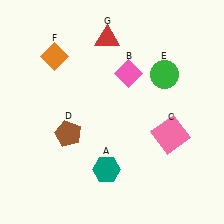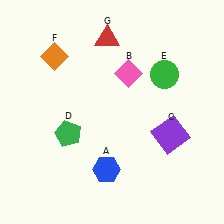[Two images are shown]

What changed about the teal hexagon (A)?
In Image 1, A is teal. In Image 2, it changed to blue.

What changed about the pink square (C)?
In Image 1, C is pink. In Image 2, it changed to purple.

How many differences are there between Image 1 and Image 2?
There are 3 differences between the two images.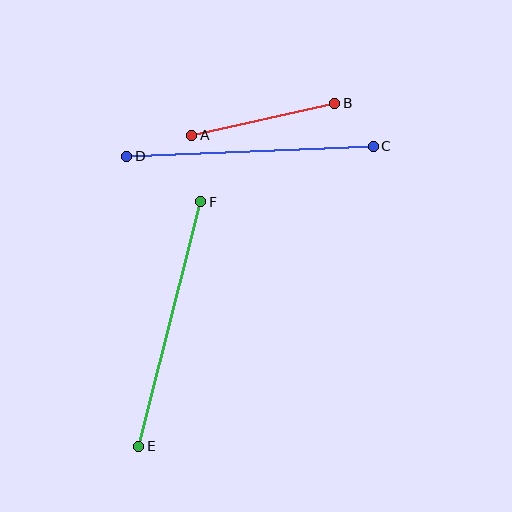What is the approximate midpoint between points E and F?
The midpoint is at approximately (170, 324) pixels.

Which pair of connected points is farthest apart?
Points E and F are farthest apart.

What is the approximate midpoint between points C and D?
The midpoint is at approximately (250, 151) pixels.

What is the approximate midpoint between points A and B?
The midpoint is at approximately (263, 119) pixels.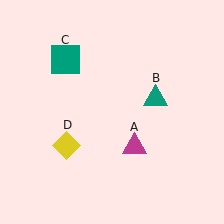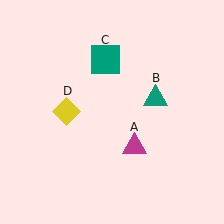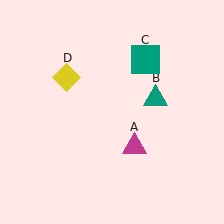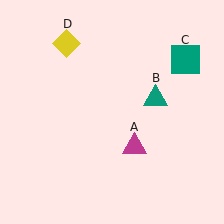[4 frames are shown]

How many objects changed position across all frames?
2 objects changed position: teal square (object C), yellow diamond (object D).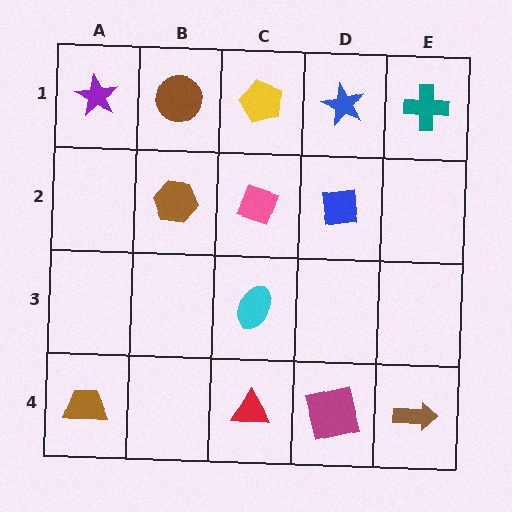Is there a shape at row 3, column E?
No, that cell is empty.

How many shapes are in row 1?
5 shapes.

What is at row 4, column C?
A red triangle.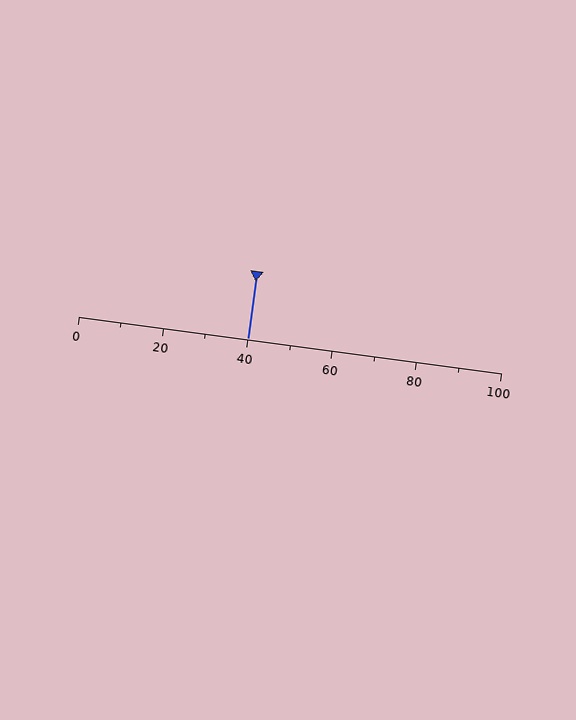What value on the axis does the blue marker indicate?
The marker indicates approximately 40.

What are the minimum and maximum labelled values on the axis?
The axis runs from 0 to 100.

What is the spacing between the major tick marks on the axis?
The major ticks are spaced 20 apart.